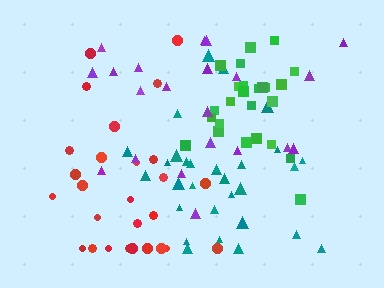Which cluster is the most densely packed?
Green.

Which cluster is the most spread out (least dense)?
Purple.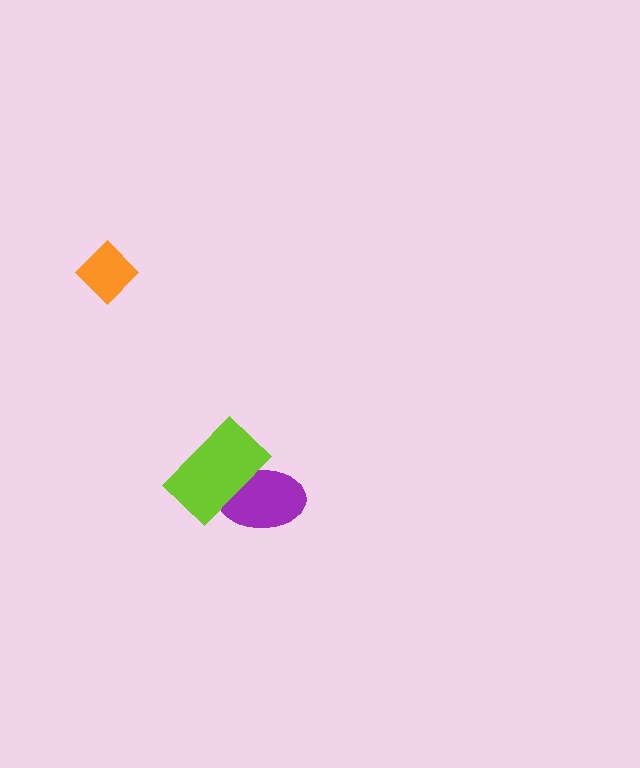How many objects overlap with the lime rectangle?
1 object overlaps with the lime rectangle.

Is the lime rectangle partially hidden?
No, no other shape covers it.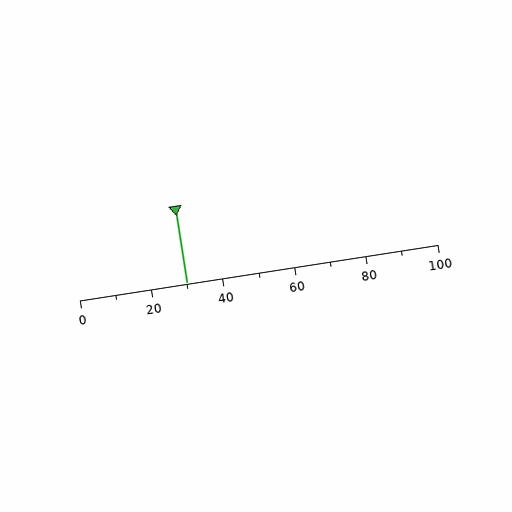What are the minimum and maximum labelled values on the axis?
The axis runs from 0 to 100.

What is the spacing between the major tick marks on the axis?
The major ticks are spaced 20 apart.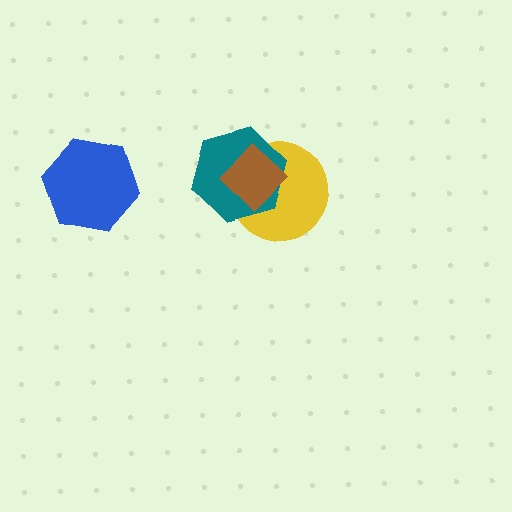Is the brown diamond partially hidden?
No, no other shape covers it.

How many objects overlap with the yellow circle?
2 objects overlap with the yellow circle.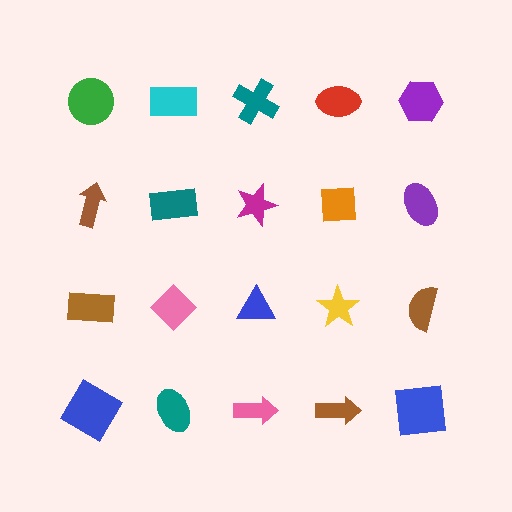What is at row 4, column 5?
A blue square.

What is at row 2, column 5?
A purple ellipse.